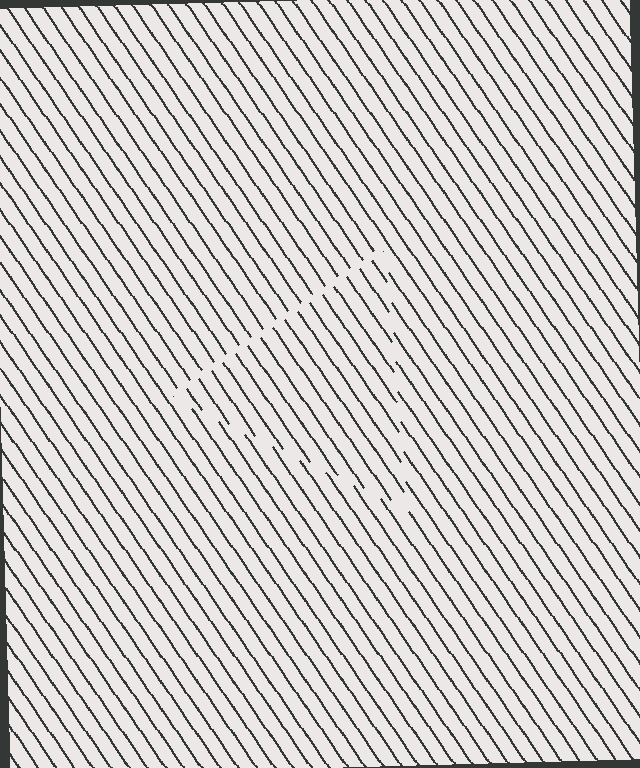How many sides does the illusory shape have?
3 sides — the line-ends trace a triangle.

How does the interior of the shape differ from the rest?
The interior of the shape contains the same grating, shifted by half a period — the contour is defined by the phase discontinuity where line-ends from the inner and outer gratings abut.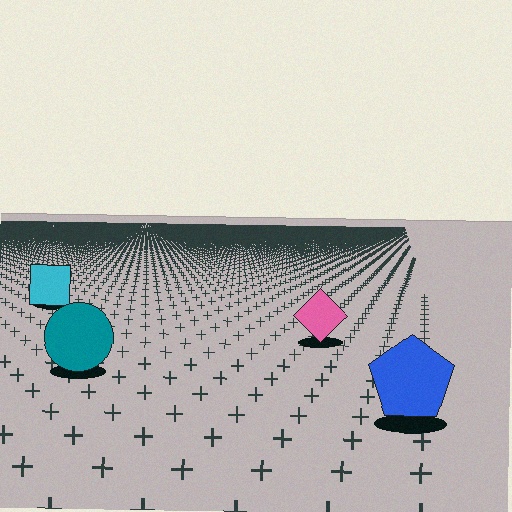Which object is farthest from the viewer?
The cyan square is farthest from the viewer. It appears smaller and the ground texture around it is denser.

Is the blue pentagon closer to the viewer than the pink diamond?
Yes. The blue pentagon is closer — you can tell from the texture gradient: the ground texture is coarser near it.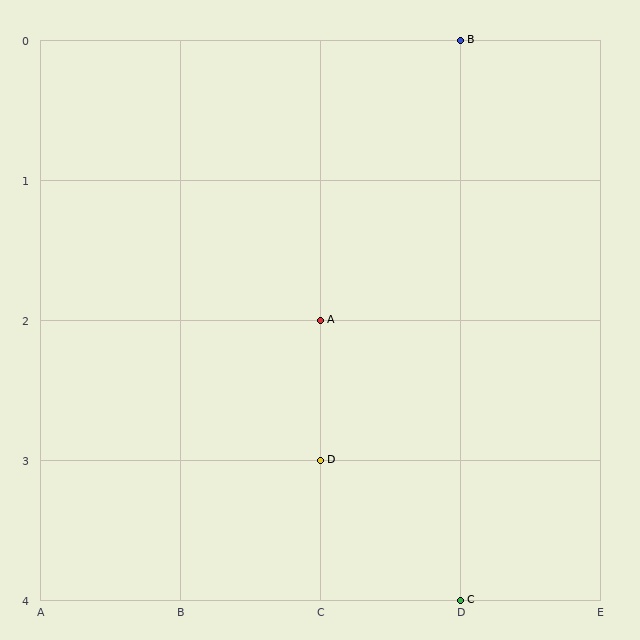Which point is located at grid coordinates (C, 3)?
Point D is at (C, 3).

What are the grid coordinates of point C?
Point C is at grid coordinates (D, 4).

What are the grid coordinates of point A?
Point A is at grid coordinates (C, 2).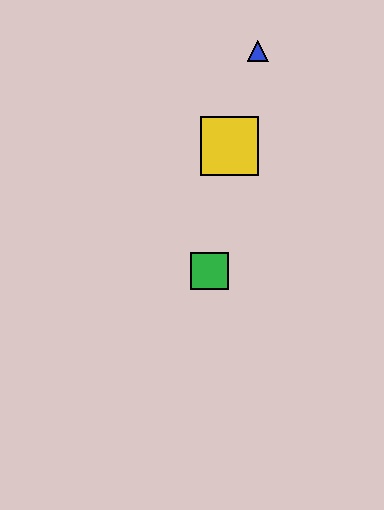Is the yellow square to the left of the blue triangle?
Yes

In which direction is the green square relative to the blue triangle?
The green square is below the blue triangle.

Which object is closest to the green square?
The yellow square is closest to the green square.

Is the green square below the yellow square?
Yes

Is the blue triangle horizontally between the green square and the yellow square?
No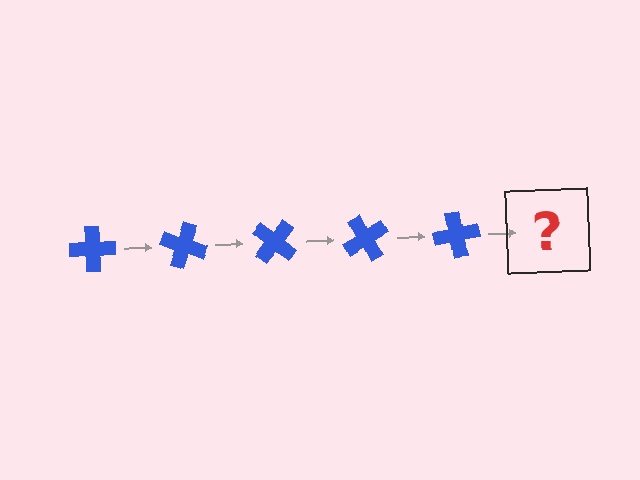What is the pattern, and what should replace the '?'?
The pattern is that the cross rotates 20 degrees each step. The '?' should be a blue cross rotated 100 degrees.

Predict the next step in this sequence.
The next step is a blue cross rotated 100 degrees.